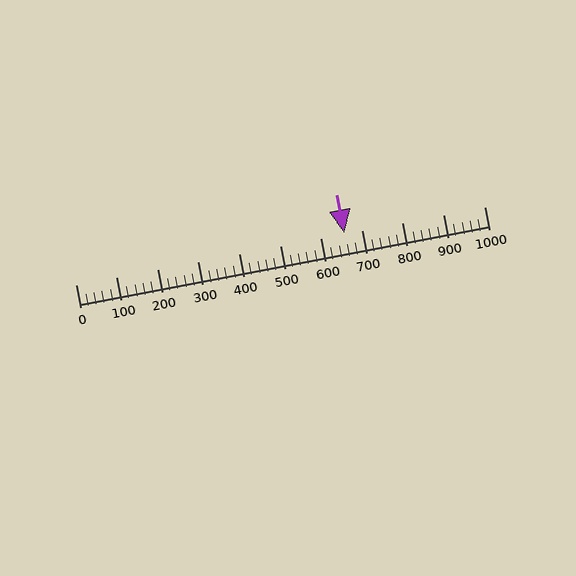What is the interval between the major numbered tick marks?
The major tick marks are spaced 100 units apart.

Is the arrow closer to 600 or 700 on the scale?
The arrow is closer to 700.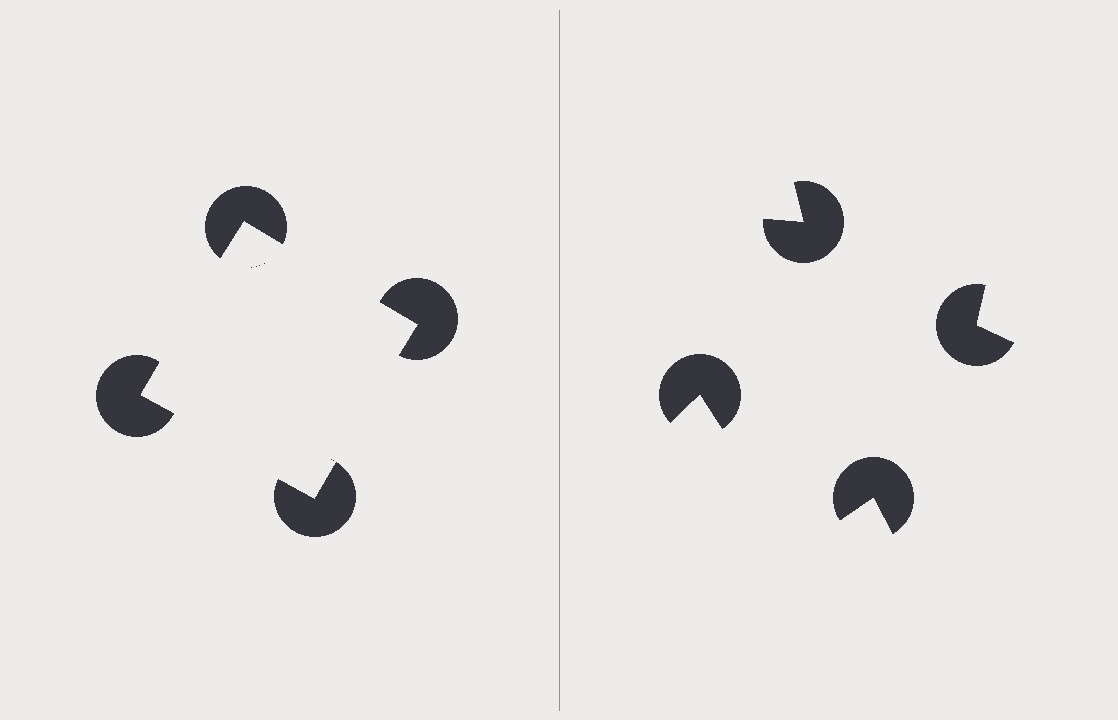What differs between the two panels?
The pac-man discs are positioned identically on both sides; only the wedge orientations differ. On the left they align to a square; on the right they are misaligned.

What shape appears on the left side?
An illusory square.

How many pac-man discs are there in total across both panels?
8 — 4 on each side.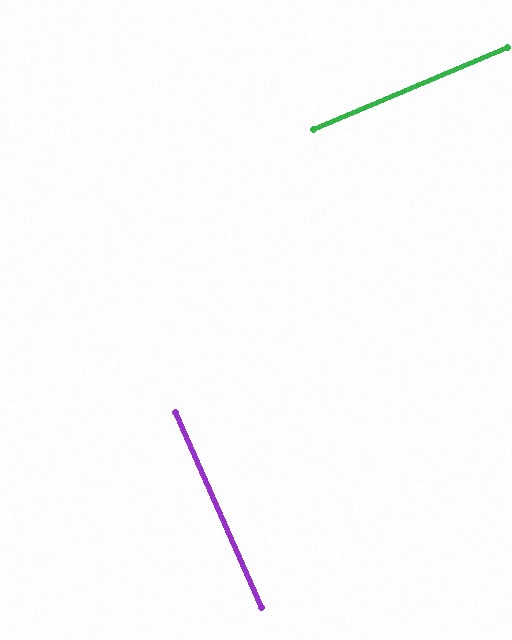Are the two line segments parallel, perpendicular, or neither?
Perpendicular — they meet at approximately 89°.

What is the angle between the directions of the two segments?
Approximately 89 degrees.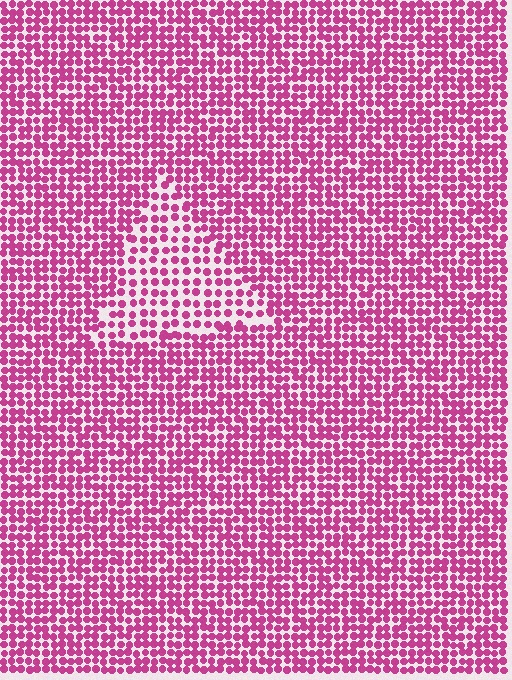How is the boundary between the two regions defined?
The boundary is defined by a change in element density (approximately 1.6x ratio). All elements are the same color, size, and shape.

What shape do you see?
I see a triangle.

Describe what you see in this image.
The image contains small magenta elements arranged at two different densities. A triangle-shaped region is visible where the elements are less densely packed than the surrounding area.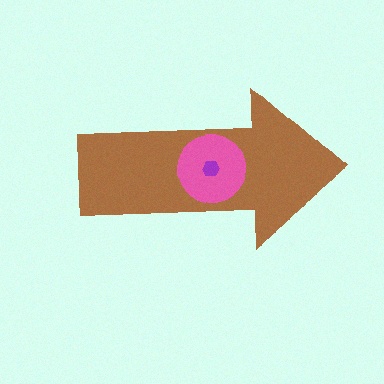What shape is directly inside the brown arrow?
The pink circle.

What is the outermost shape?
The brown arrow.